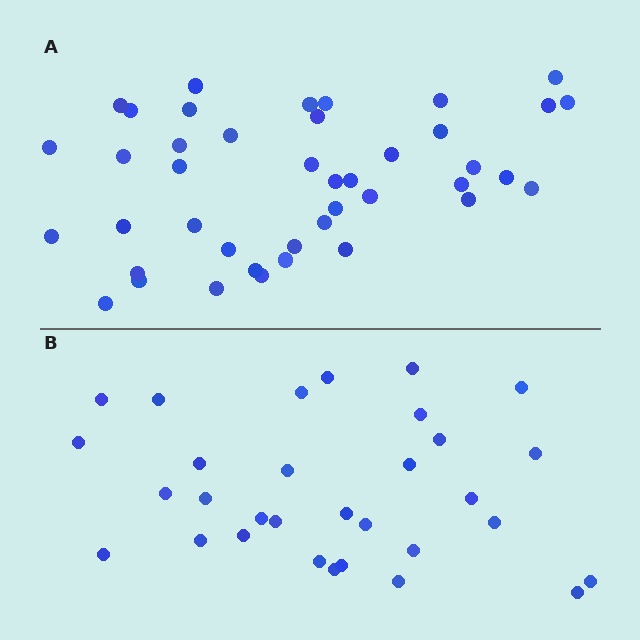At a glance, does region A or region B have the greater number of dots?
Region A (the top region) has more dots.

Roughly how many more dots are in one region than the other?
Region A has roughly 12 or so more dots than region B.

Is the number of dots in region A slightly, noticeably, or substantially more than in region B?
Region A has noticeably more, but not dramatically so. The ratio is roughly 1.4 to 1.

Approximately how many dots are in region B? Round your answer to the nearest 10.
About 30 dots. (The exact count is 31, which rounds to 30.)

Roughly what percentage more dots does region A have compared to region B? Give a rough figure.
About 35% more.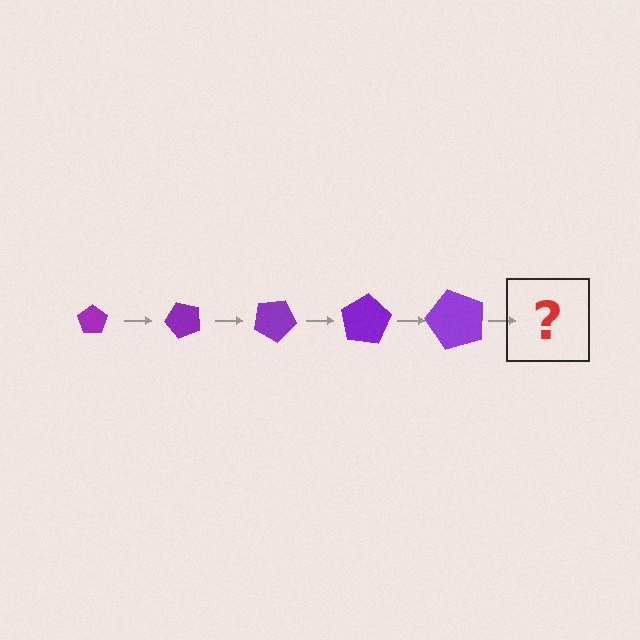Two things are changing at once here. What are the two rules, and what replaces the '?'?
The two rules are that the pentagon grows larger each step and it rotates 50 degrees each step. The '?' should be a pentagon, larger than the previous one and rotated 250 degrees from the start.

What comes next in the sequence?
The next element should be a pentagon, larger than the previous one and rotated 250 degrees from the start.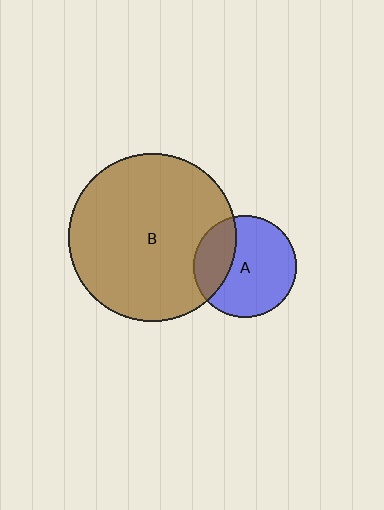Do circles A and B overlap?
Yes.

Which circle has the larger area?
Circle B (brown).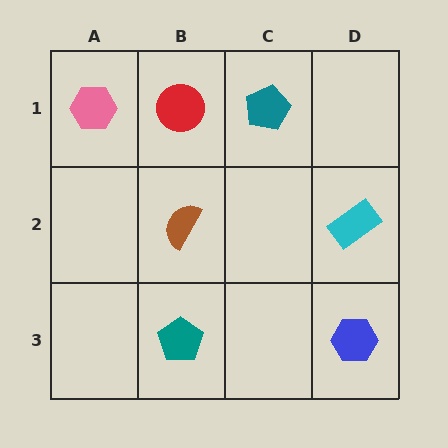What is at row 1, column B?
A red circle.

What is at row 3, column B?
A teal pentagon.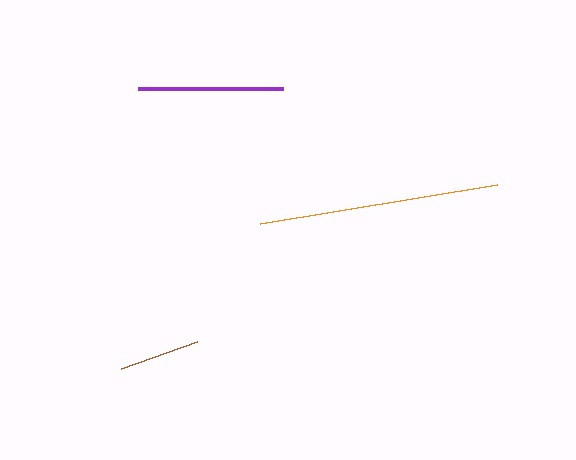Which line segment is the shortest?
The brown line is the shortest at approximately 80 pixels.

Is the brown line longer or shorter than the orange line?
The orange line is longer than the brown line.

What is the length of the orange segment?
The orange segment is approximately 240 pixels long.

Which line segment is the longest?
The orange line is the longest at approximately 240 pixels.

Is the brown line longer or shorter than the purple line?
The purple line is longer than the brown line.